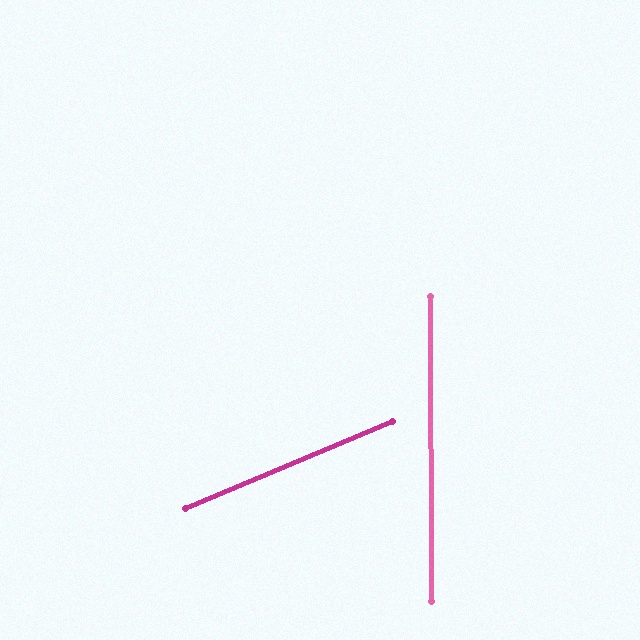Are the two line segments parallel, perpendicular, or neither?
Neither parallel nor perpendicular — they differ by about 67°.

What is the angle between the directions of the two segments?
Approximately 67 degrees.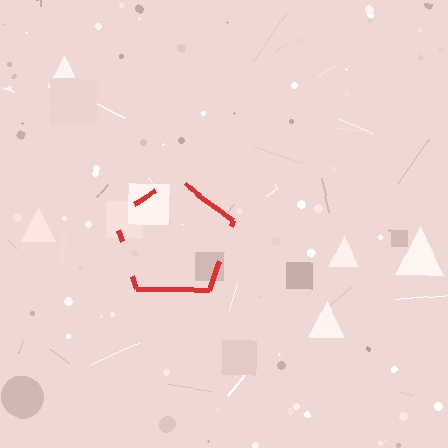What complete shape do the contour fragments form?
The contour fragments form a pentagon.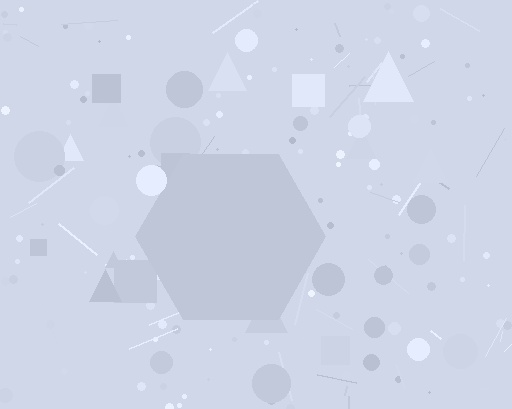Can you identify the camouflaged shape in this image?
The camouflaged shape is a hexagon.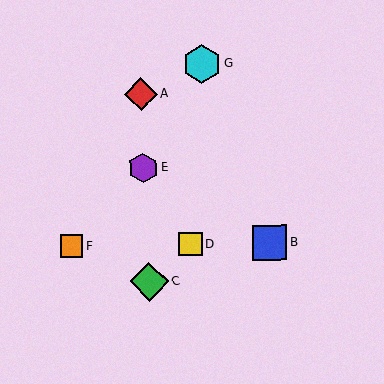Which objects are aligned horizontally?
Objects B, D, F are aligned horizontally.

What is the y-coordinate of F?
Object F is at y≈246.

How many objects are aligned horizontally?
3 objects (B, D, F) are aligned horizontally.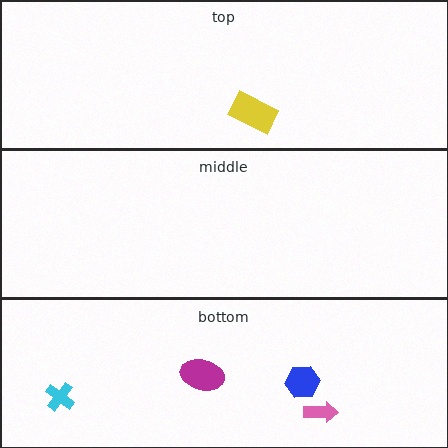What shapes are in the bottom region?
The magenta ellipse, the blue hexagon, the pink arrow, the cyan cross.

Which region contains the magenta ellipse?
The bottom region.